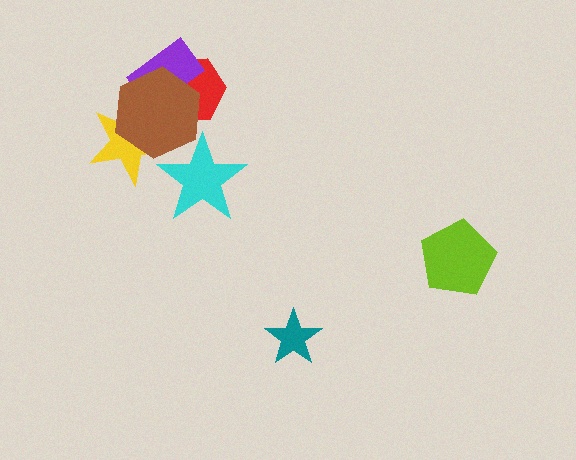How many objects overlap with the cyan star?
2 objects overlap with the cyan star.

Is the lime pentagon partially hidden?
No, no other shape covers it.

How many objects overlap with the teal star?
0 objects overlap with the teal star.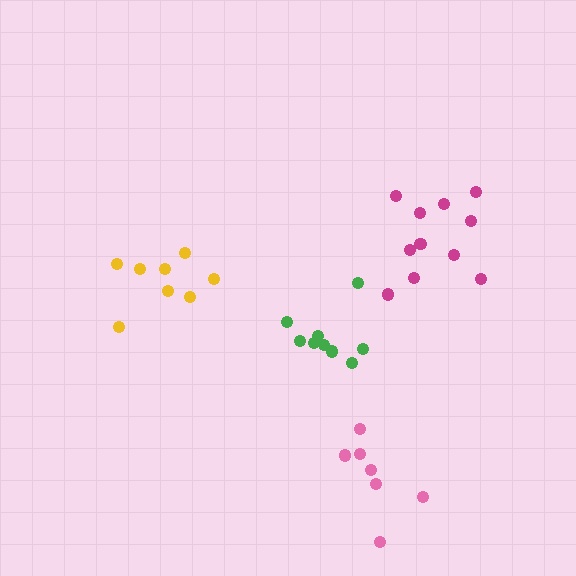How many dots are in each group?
Group 1: 7 dots, Group 2: 8 dots, Group 3: 11 dots, Group 4: 9 dots (35 total).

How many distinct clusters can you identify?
There are 4 distinct clusters.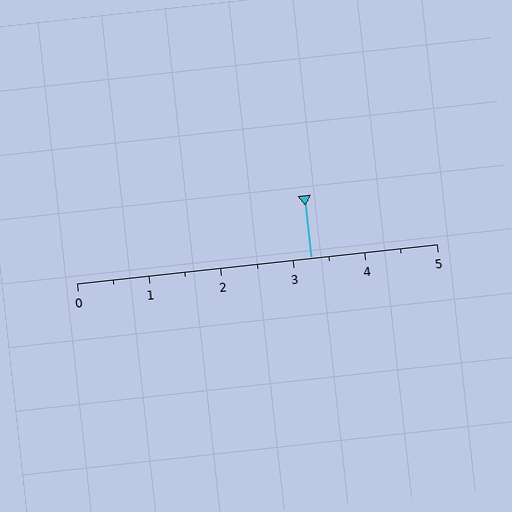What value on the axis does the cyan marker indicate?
The marker indicates approximately 3.2.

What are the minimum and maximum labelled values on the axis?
The axis runs from 0 to 5.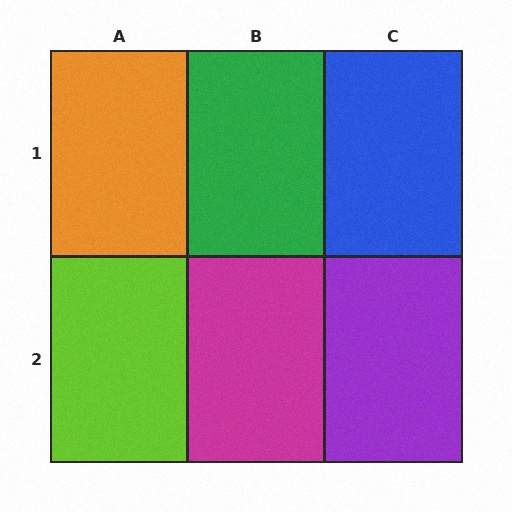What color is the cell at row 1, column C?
Blue.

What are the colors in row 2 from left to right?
Lime, magenta, purple.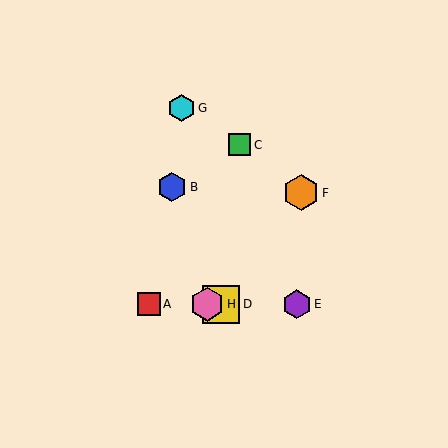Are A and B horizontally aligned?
No, A is at y≈304 and B is at y≈187.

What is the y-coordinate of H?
Object H is at y≈304.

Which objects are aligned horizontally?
Objects A, D, E, H are aligned horizontally.